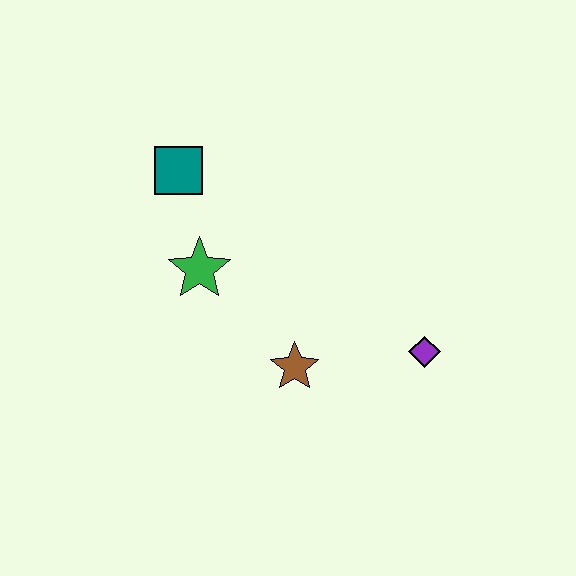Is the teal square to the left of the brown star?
Yes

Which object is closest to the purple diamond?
The brown star is closest to the purple diamond.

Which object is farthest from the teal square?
The purple diamond is farthest from the teal square.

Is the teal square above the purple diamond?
Yes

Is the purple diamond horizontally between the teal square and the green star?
No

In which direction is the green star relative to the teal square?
The green star is below the teal square.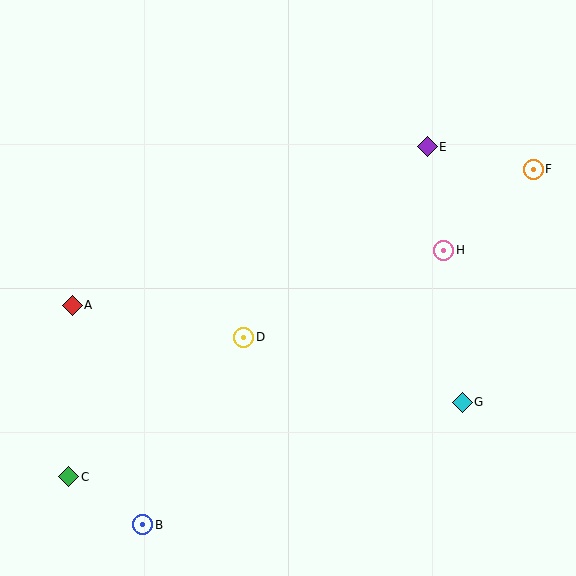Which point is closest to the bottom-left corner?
Point C is closest to the bottom-left corner.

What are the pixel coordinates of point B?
Point B is at (143, 525).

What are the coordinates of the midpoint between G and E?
The midpoint between G and E is at (445, 275).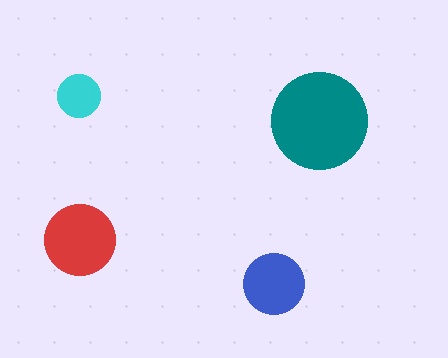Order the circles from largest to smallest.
the teal one, the red one, the blue one, the cyan one.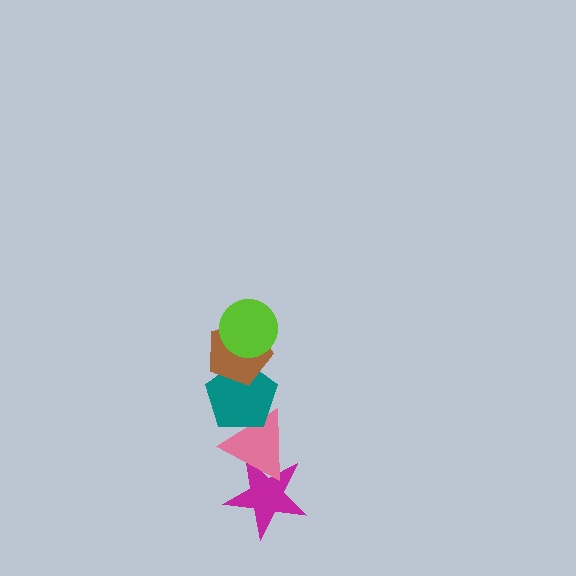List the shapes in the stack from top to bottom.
From top to bottom: the lime circle, the brown pentagon, the teal pentagon, the pink triangle, the magenta star.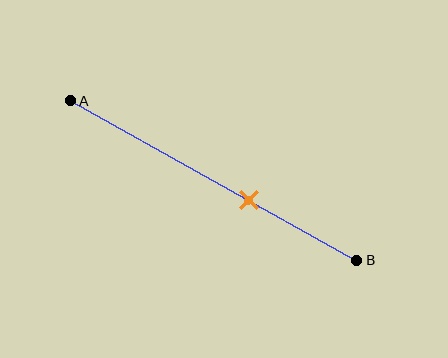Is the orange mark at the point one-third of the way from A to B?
No, the mark is at about 60% from A, not at the 33% one-third point.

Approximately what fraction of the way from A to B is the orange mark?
The orange mark is approximately 60% of the way from A to B.